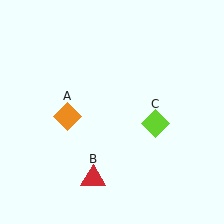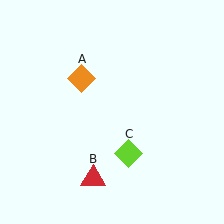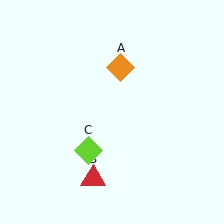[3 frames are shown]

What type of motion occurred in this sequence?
The orange diamond (object A), lime diamond (object C) rotated clockwise around the center of the scene.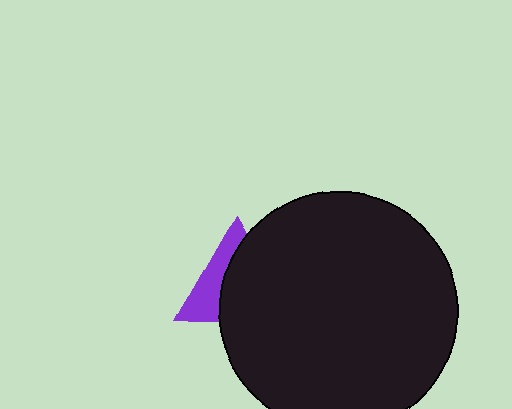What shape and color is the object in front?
The object in front is a black circle.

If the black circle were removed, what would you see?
You would see the complete purple triangle.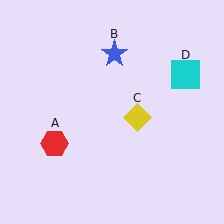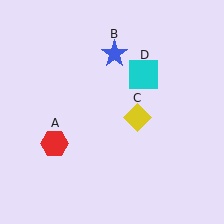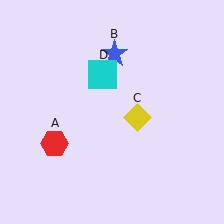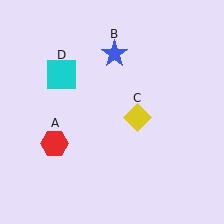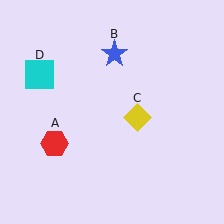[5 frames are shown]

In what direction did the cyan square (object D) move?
The cyan square (object D) moved left.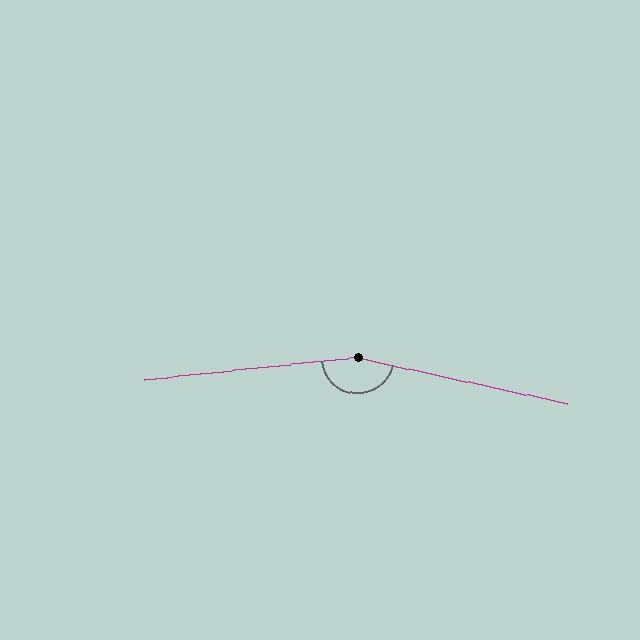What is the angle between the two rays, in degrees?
Approximately 162 degrees.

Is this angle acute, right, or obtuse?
It is obtuse.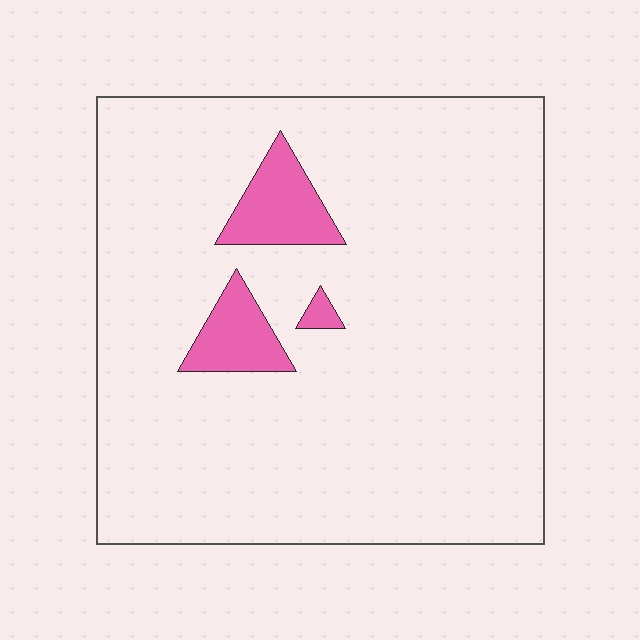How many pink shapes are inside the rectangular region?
3.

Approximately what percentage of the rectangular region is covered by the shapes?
Approximately 10%.